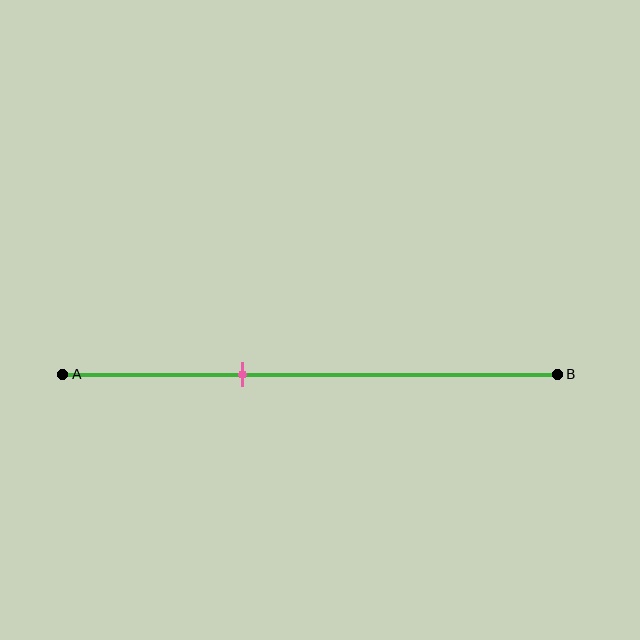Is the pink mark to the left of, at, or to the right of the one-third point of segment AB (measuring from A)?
The pink mark is to the right of the one-third point of segment AB.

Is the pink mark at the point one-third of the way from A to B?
No, the mark is at about 35% from A, not at the 33% one-third point.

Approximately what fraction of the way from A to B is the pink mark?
The pink mark is approximately 35% of the way from A to B.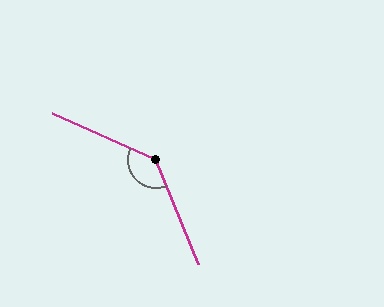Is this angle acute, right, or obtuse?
It is obtuse.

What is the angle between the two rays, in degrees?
Approximately 136 degrees.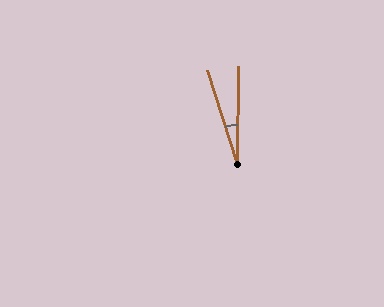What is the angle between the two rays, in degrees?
Approximately 18 degrees.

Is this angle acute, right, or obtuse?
It is acute.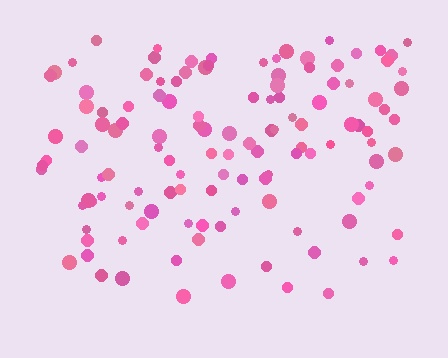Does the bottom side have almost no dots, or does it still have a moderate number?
Still a moderate number, just noticeably fewer than the top.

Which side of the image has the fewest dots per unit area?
The bottom.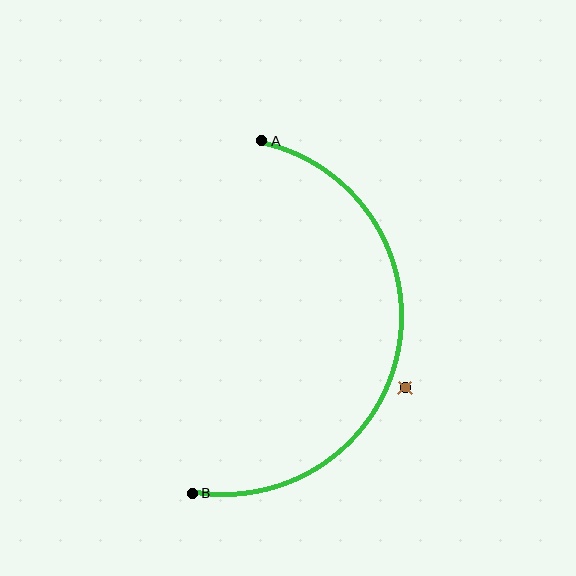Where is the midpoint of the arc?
The arc midpoint is the point on the curve farthest from the straight line joining A and B. It sits to the right of that line.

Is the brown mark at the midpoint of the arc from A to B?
No — the brown mark does not lie on the arc at all. It sits slightly outside the curve.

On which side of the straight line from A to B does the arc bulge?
The arc bulges to the right of the straight line connecting A and B.